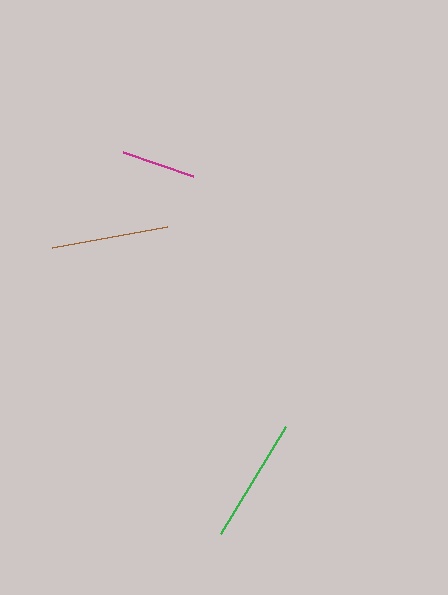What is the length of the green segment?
The green segment is approximately 125 pixels long.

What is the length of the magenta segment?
The magenta segment is approximately 74 pixels long.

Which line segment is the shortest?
The magenta line is the shortest at approximately 74 pixels.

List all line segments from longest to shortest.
From longest to shortest: green, brown, magenta.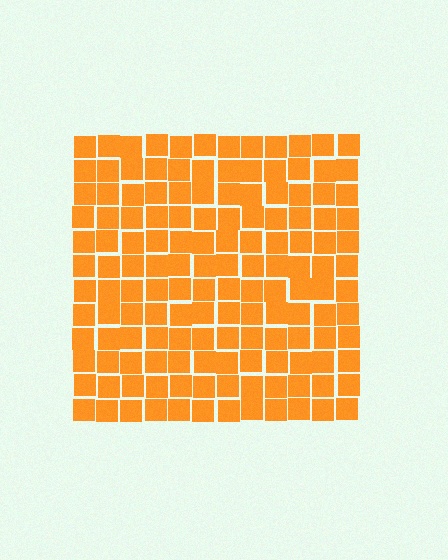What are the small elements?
The small elements are squares.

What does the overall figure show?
The overall figure shows a square.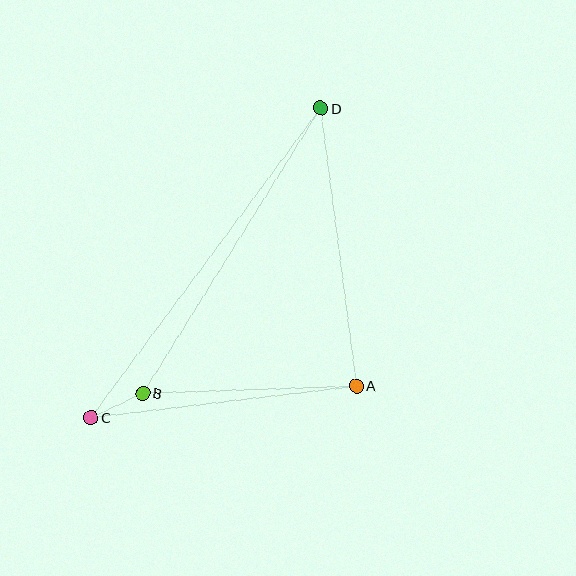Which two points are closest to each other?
Points B and C are closest to each other.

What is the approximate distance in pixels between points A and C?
The distance between A and C is approximately 267 pixels.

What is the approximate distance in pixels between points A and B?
The distance between A and B is approximately 214 pixels.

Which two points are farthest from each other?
Points C and D are farthest from each other.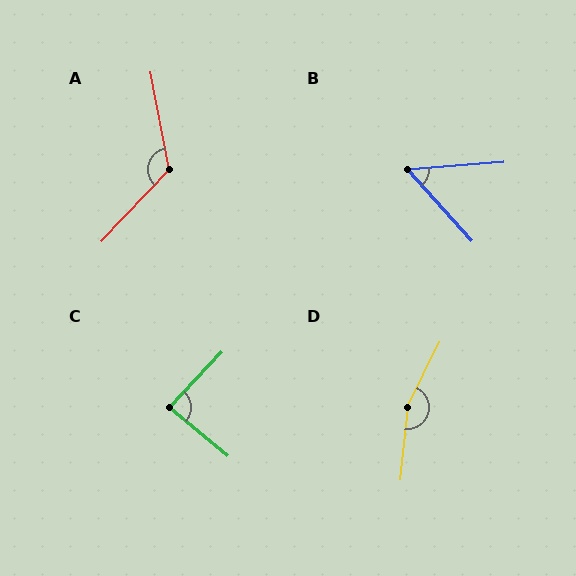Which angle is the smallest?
B, at approximately 52 degrees.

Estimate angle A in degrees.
Approximately 126 degrees.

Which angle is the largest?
D, at approximately 160 degrees.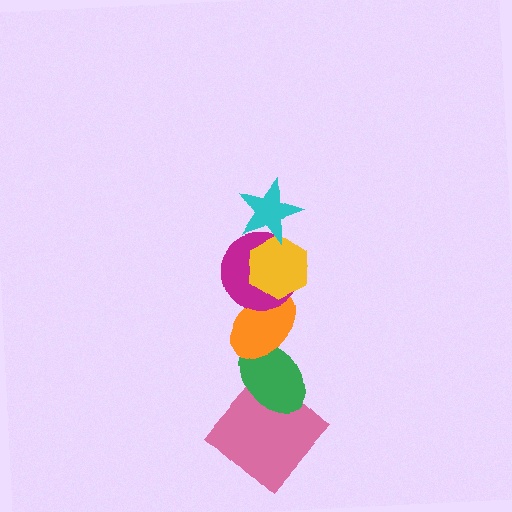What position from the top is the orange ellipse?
The orange ellipse is 4th from the top.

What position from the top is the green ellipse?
The green ellipse is 5th from the top.